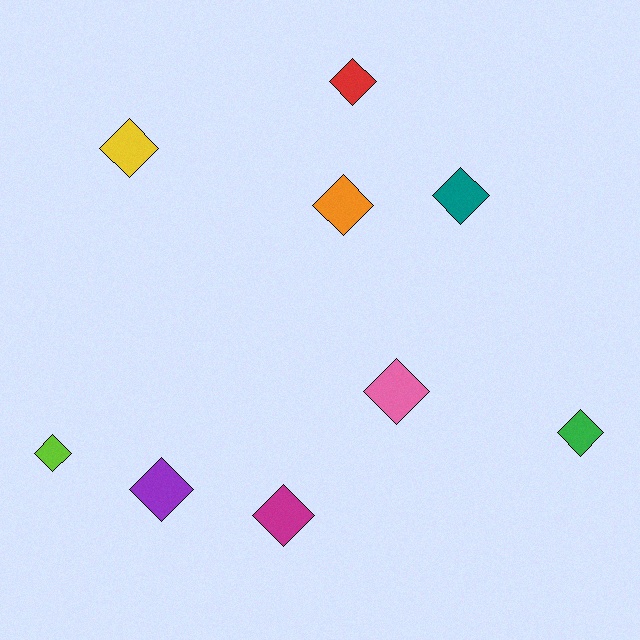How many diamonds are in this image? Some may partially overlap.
There are 9 diamonds.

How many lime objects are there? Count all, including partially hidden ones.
There is 1 lime object.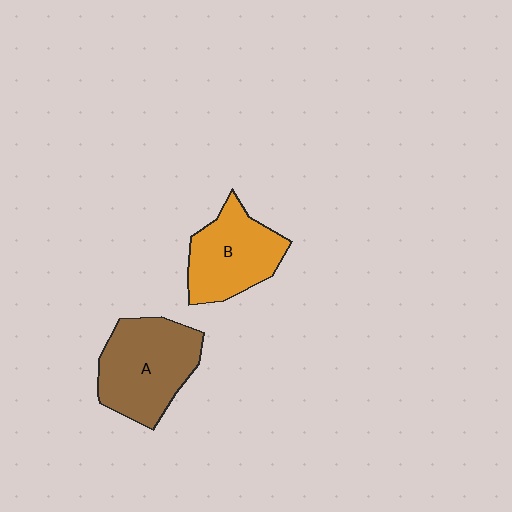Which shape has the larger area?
Shape A (brown).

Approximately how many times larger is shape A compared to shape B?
Approximately 1.2 times.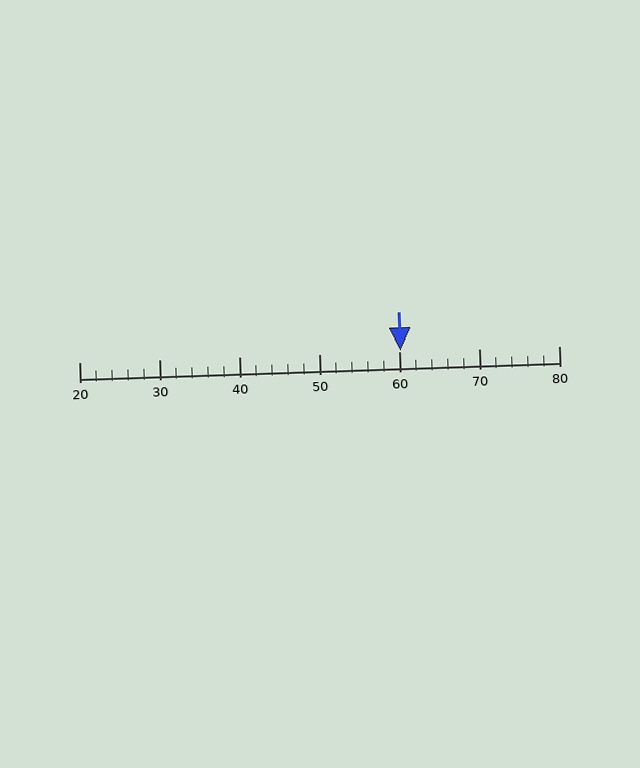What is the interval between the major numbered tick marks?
The major tick marks are spaced 10 units apart.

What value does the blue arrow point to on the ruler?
The blue arrow points to approximately 60.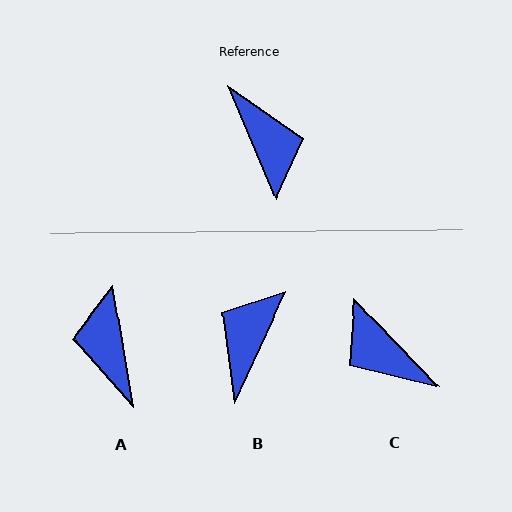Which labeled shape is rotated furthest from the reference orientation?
A, about 167 degrees away.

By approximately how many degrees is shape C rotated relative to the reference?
Approximately 159 degrees clockwise.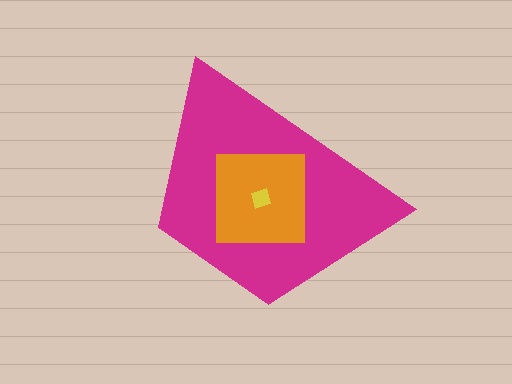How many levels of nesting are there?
3.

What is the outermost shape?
The magenta trapezoid.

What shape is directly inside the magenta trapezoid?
The orange square.